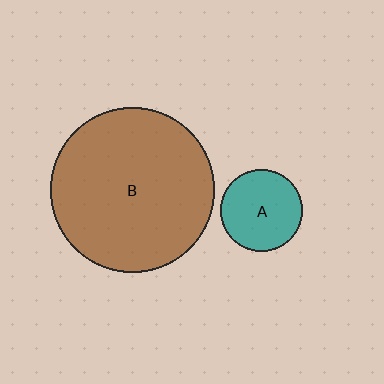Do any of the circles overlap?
No, none of the circles overlap.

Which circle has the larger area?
Circle B (brown).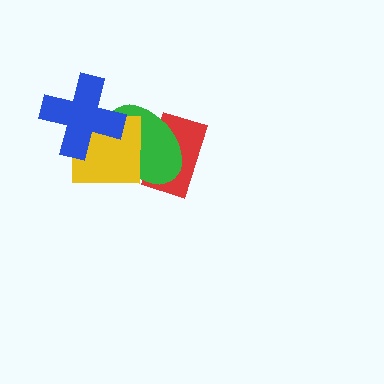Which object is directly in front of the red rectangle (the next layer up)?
The green ellipse is directly in front of the red rectangle.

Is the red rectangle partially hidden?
Yes, it is partially covered by another shape.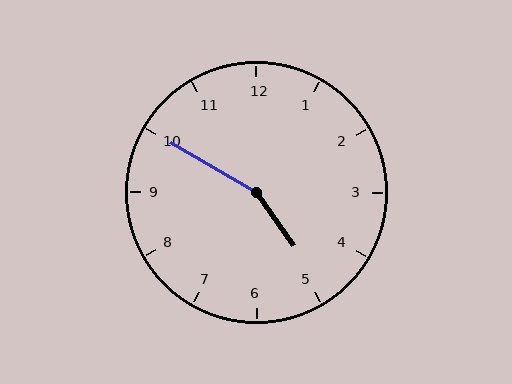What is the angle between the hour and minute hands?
Approximately 155 degrees.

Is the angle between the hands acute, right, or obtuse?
It is obtuse.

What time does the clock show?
4:50.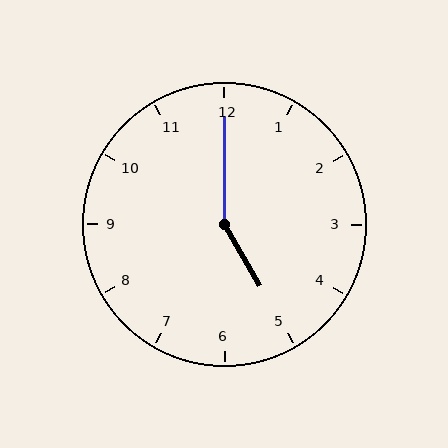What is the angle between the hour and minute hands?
Approximately 150 degrees.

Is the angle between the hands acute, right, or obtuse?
It is obtuse.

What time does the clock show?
5:00.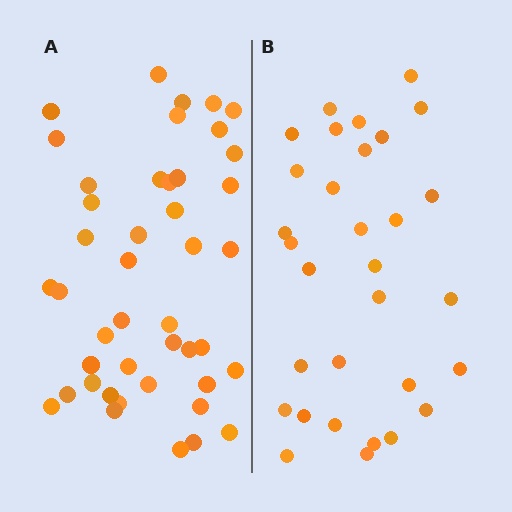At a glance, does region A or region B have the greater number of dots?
Region A (the left region) has more dots.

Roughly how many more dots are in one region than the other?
Region A has approximately 15 more dots than region B.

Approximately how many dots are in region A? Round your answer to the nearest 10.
About 40 dots. (The exact count is 44, which rounds to 40.)